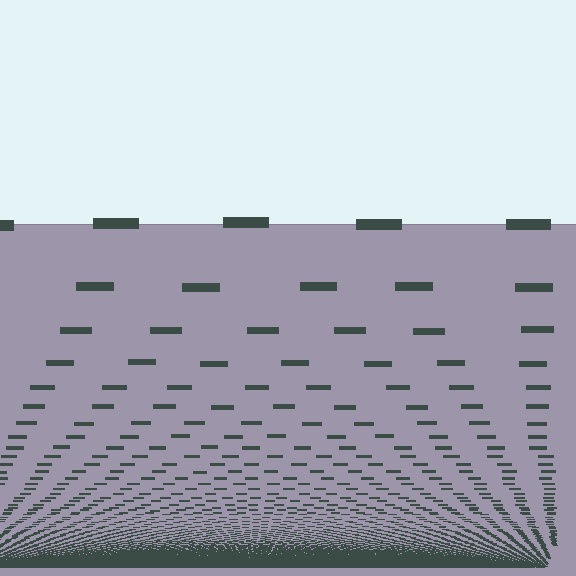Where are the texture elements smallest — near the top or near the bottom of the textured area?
Near the bottom.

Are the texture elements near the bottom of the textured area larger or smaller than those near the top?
Smaller. The gradient is inverted — elements near the bottom are smaller and denser.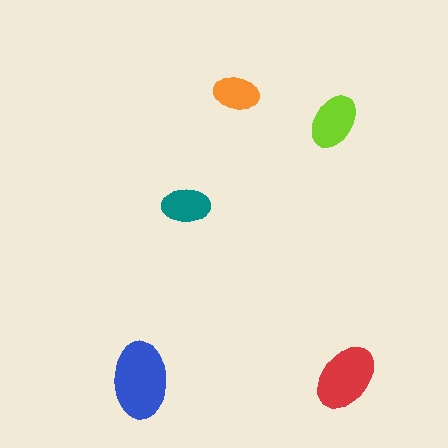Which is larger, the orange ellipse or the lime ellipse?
The lime one.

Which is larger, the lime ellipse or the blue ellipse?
The blue one.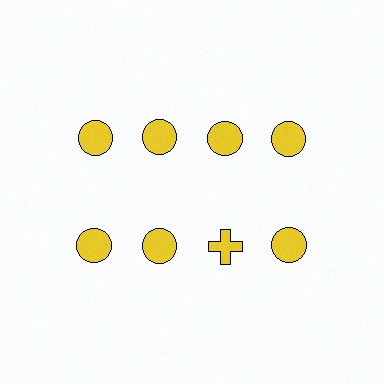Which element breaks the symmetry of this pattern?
The yellow cross in the second row, center column breaks the symmetry. All other shapes are yellow circles.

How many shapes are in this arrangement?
There are 8 shapes arranged in a grid pattern.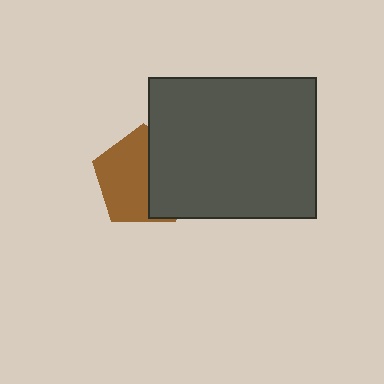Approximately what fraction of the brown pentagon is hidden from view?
Roughly 44% of the brown pentagon is hidden behind the dark gray rectangle.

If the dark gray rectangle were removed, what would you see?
You would see the complete brown pentagon.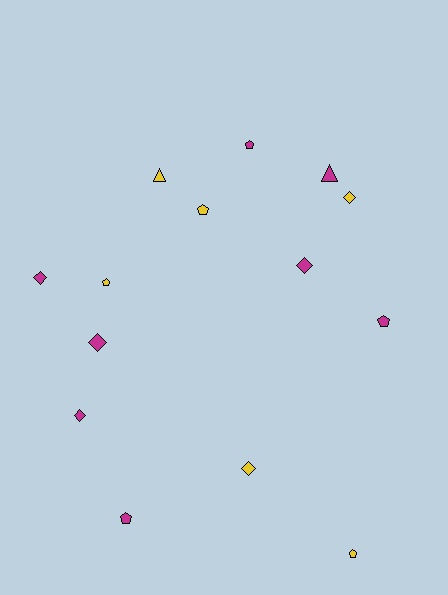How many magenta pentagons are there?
There are 3 magenta pentagons.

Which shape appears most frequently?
Pentagon, with 6 objects.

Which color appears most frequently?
Magenta, with 8 objects.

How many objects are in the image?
There are 14 objects.